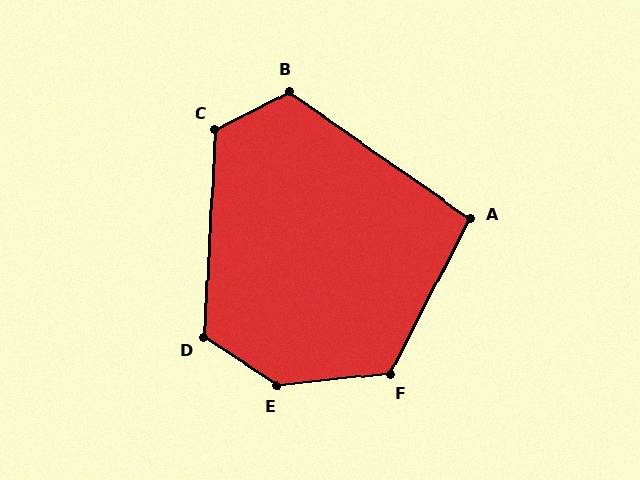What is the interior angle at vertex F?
Approximately 123 degrees (obtuse).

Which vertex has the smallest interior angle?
A, at approximately 98 degrees.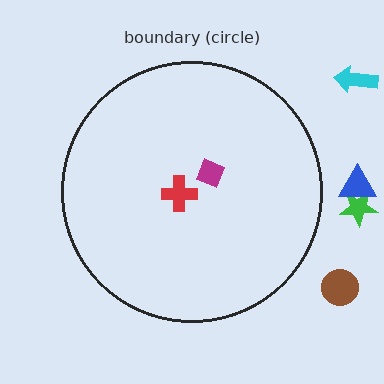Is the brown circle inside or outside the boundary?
Outside.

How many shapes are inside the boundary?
2 inside, 4 outside.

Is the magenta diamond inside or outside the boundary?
Inside.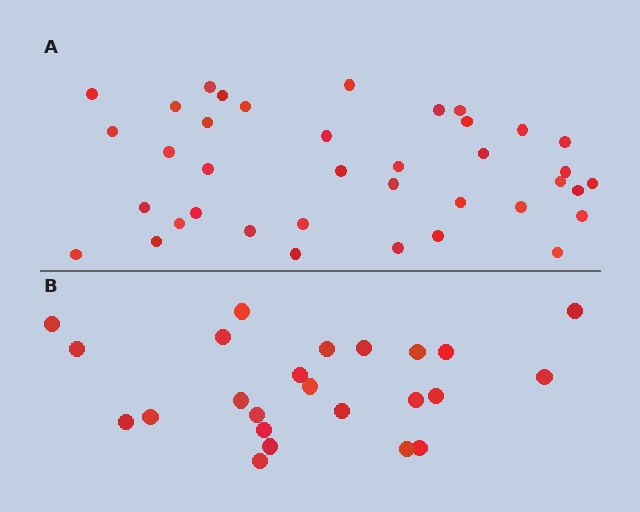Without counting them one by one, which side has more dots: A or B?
Region A (the top region) has more dots.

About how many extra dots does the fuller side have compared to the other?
Region A has approximately 15 more dots than region B.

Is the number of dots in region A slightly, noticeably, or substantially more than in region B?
Region A has substantially more. The ratio is roughly 1.6 to 1.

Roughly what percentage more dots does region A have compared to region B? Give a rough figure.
About 60% more.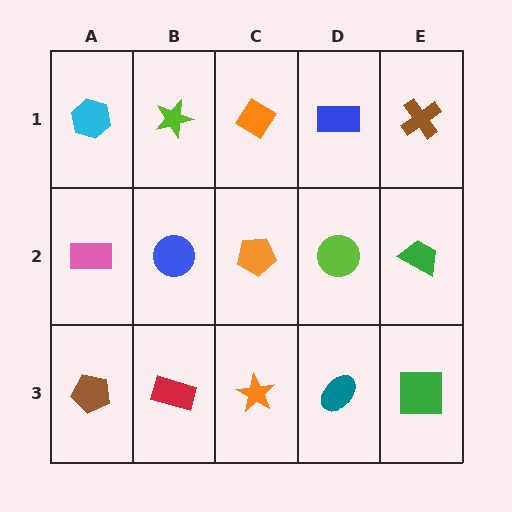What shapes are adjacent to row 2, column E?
A brown cross (row 1, column E), a green square (row 3, column E), a lime circle (row 2, column D).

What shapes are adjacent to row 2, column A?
A cyan hexagon (row 1, column A), a brown pentagon (row 3, column A), a blue circle (row 2, column B).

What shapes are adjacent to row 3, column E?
A green trapezoid (row 2, column E), a teal ellipse (row 3, column D).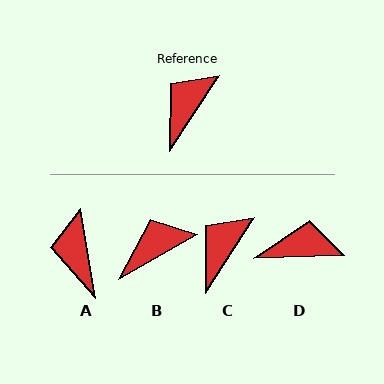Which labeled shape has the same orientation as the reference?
C.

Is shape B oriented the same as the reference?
No, it is off by about 27 degrees.